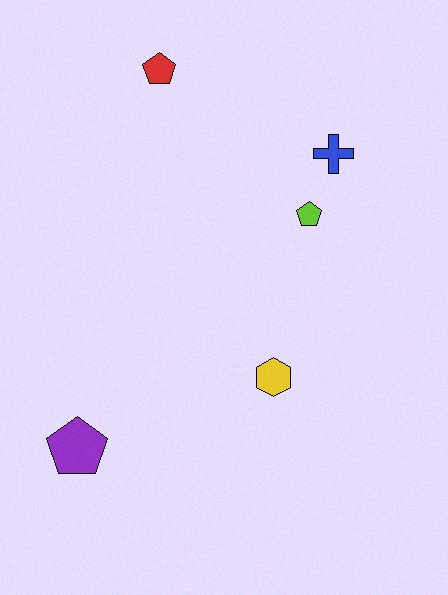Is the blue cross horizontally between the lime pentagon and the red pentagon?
No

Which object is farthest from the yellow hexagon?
The red pentagon is farthest from the yellow hexagon.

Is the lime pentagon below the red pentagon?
Yes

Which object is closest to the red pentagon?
The blue cross is closest to the red pentagon.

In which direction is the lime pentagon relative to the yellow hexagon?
The lime pentagon is above the yellow hexagon.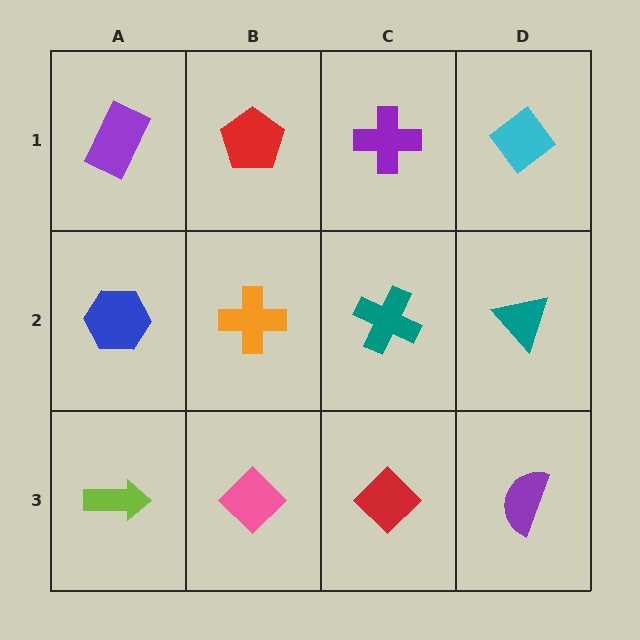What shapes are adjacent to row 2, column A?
A purple rectangle (row 1, column A), a lime arrow (row 3, column A), an orange cross (row 2, column B).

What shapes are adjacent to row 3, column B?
An orange cross (row 2, column B), a lime arrow (row 3, column A), a red diamond (row 3, column C).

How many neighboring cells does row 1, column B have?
3.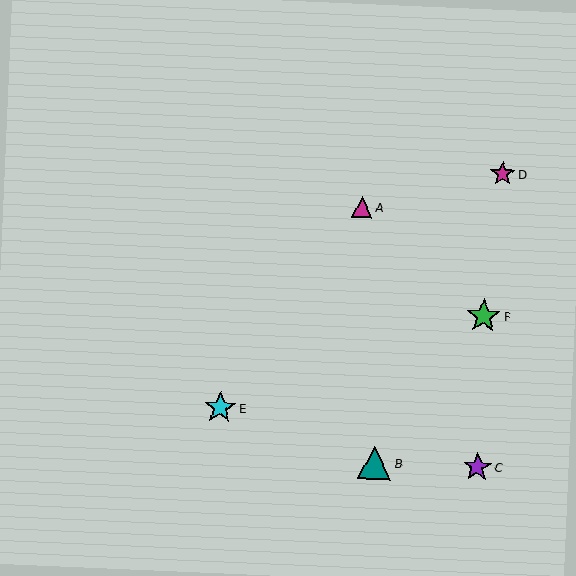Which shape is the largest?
The green star (labeled F) is the largest.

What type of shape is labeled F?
Shape F is a green star.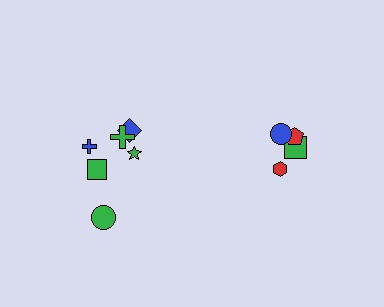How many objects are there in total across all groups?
There are 10 objects.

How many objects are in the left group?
There are 6 objects.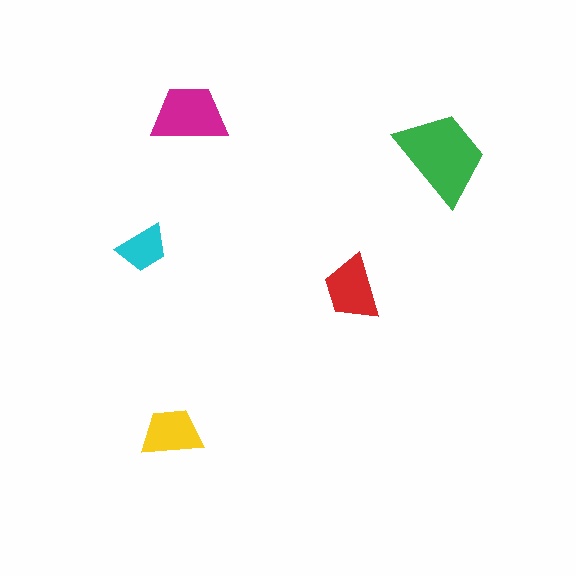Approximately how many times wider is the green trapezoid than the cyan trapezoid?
About 2 times wider.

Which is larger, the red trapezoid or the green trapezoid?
The green one.